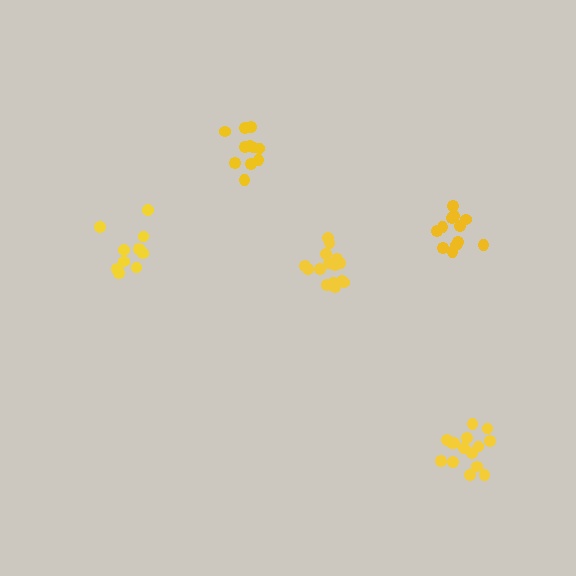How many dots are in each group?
Group 1: 15 dots, Group 2: 11 dots, Group 3: 15 dots, Group 4: 11 dots, Group 5: 12 dots (64 total).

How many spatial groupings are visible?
There are 5 spatial groupings.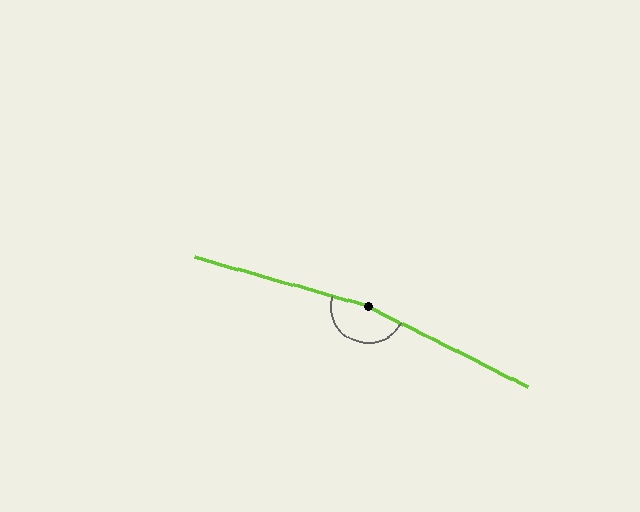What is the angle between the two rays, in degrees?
Approximately 169 degrees.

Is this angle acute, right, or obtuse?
It is obtuse.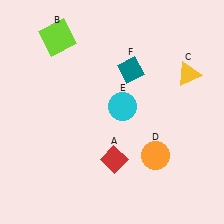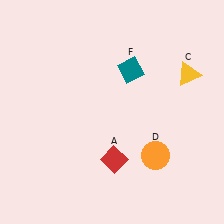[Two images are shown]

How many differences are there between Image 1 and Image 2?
There are 2 differences between the two images.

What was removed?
The cyan circle (E), the lime square (B) were removed in Image 2.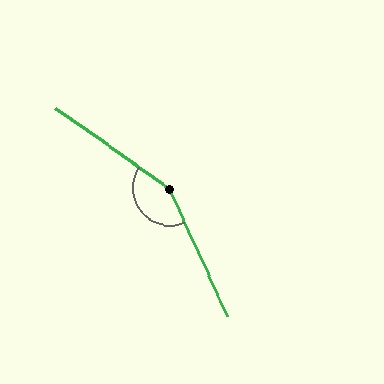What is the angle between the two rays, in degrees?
Approximately 149 degrees.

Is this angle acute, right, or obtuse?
It is obtuse.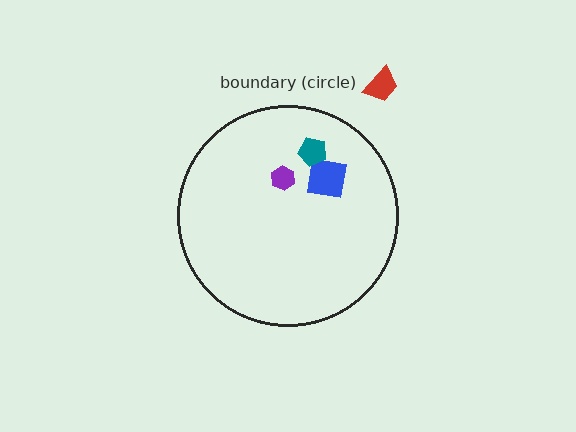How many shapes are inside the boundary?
3 inside, 1 outside.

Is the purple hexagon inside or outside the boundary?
Inside.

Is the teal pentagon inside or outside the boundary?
Inside.